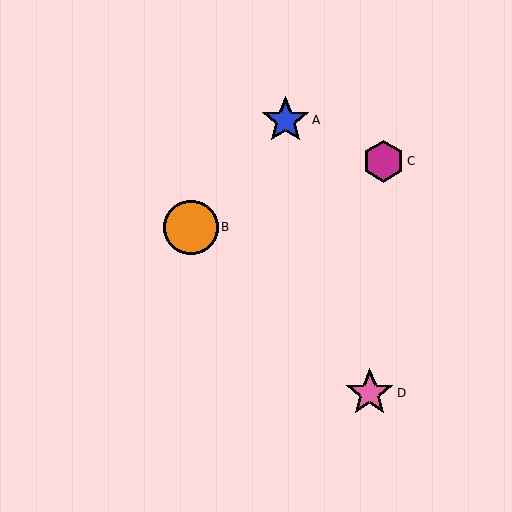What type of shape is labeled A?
Shape A is a blue star.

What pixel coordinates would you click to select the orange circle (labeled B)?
Click at (191, 227) to select the orange circle B.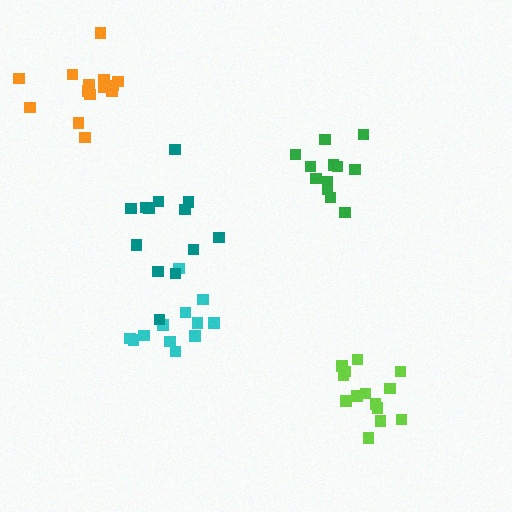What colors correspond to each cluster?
The clusters are colored: green, cyan, orange, lime, teal.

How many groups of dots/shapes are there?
There are 5 groups.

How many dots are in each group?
Group 1: 12 dots, Group 2: 12 dots, Group 3: 14 dots, Group 4: 14 dots, Group 5: 13 dots (65 total).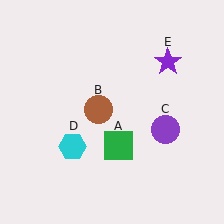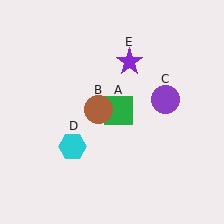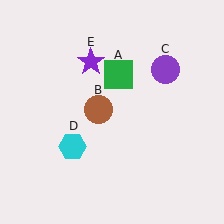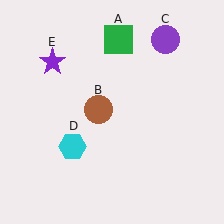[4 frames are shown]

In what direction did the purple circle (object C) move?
The purple circle (object C) moved up.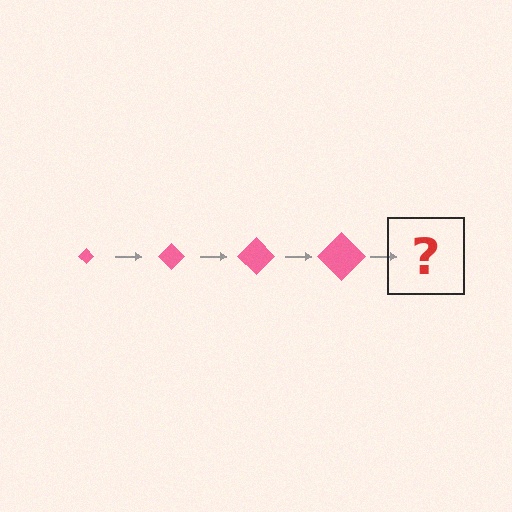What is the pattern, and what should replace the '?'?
The pattern is that the diamond gets progressively larger each step. The '?' should be a pink diamond, larger than the previous one.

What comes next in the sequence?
The next element should be a pink diamond, larger than the previous one.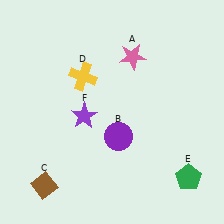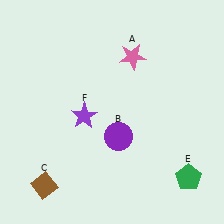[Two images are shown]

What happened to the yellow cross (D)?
The yellow cross (D) was removed in Image 2. It was in the top-left area of Image 1.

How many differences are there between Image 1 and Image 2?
There is 1 difference between the two images.